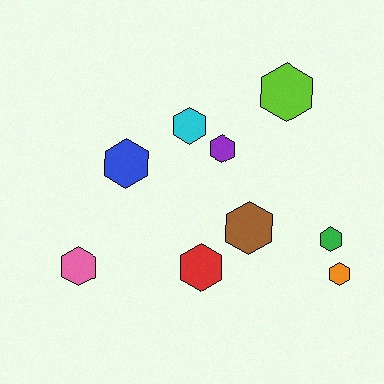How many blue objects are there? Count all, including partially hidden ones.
There is 1 blue object.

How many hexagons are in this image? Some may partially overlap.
There are 9 hexagons.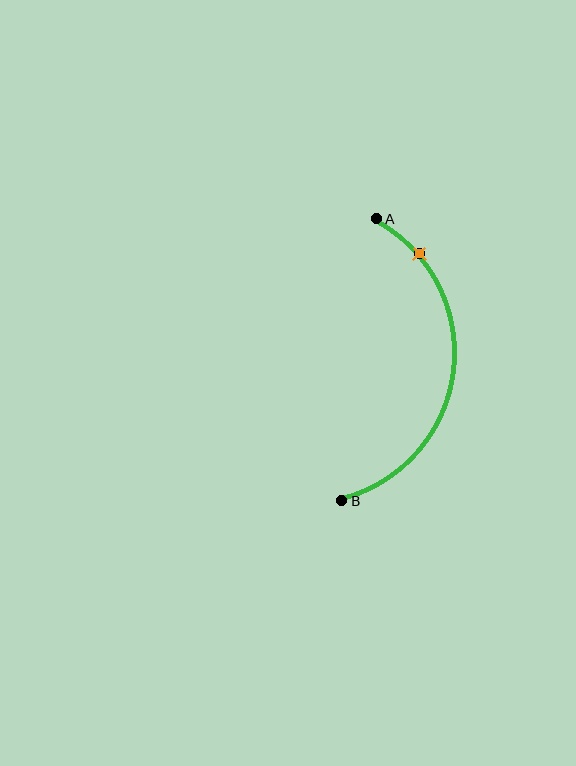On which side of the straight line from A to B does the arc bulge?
The arc bulges to the right of the straight line connecting A and B.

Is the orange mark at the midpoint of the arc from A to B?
No. The orange mark lies on the arc but is closer to endpoint A. The arc midpoint would be at the point on the curve equidistant along the arc from both A and B.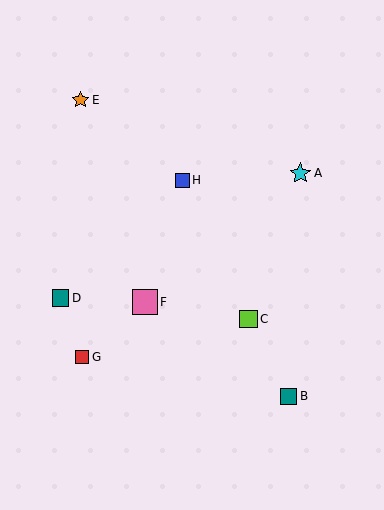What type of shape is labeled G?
Shape G is a red square.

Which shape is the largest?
The pink square (labeled F) is the largest.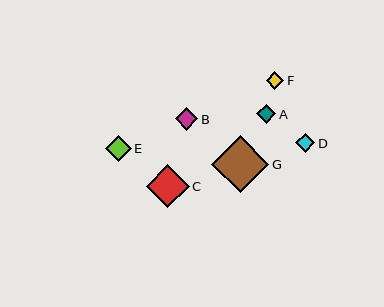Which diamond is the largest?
Diamond G is the largest with a size of approximately 57 pixels.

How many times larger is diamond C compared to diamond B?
Diamond C is approximately 1.9 times the size of diamond B.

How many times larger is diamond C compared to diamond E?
Diamond C is approximately 1.7 times the size of diamond E.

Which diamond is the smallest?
Diamond F is the smallest with a size of approximately 18 pixels.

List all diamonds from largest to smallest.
From largest to smallest: G, C, E, B, A, D, F.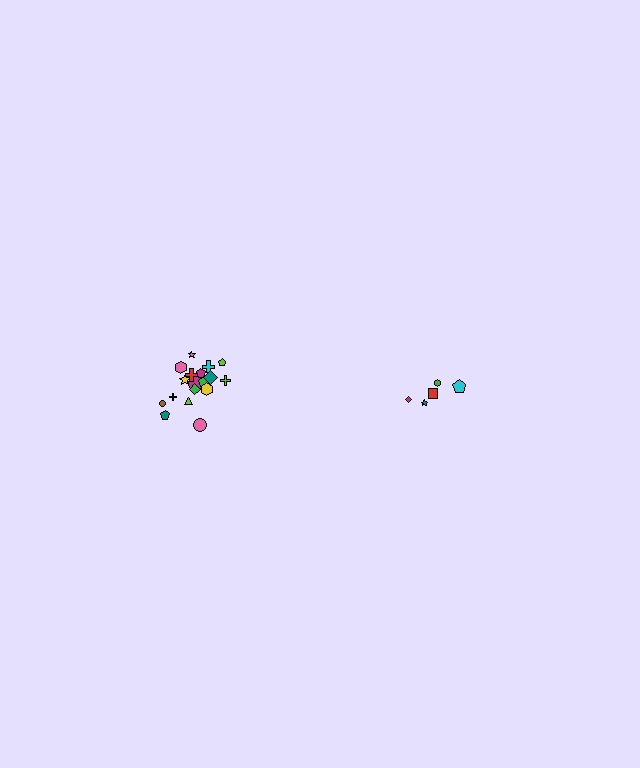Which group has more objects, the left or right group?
The left group.